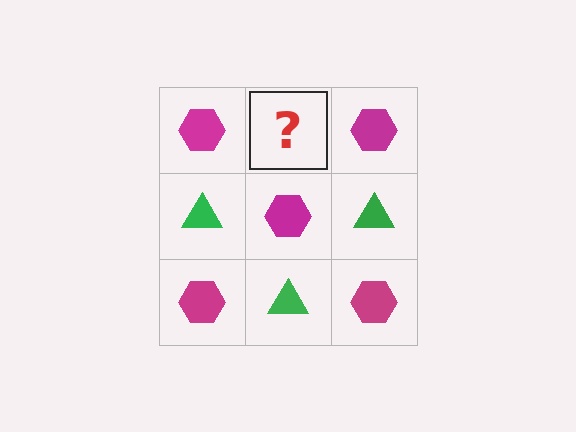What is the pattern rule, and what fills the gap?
The rule is that it alternates magenta hexagon and green triangle in a checkerboard pattern. The gap should be filled with a green triangle.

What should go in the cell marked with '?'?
The missing cell should contain a green triangle.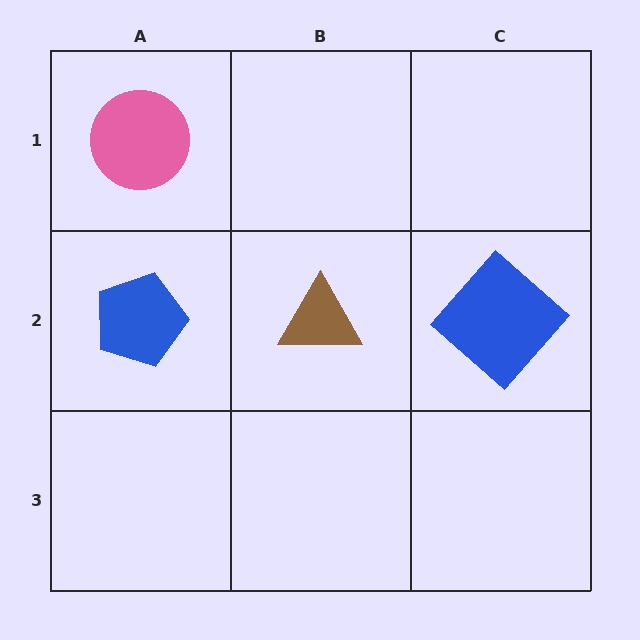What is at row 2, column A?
A blue pentagon.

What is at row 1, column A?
A pink circle.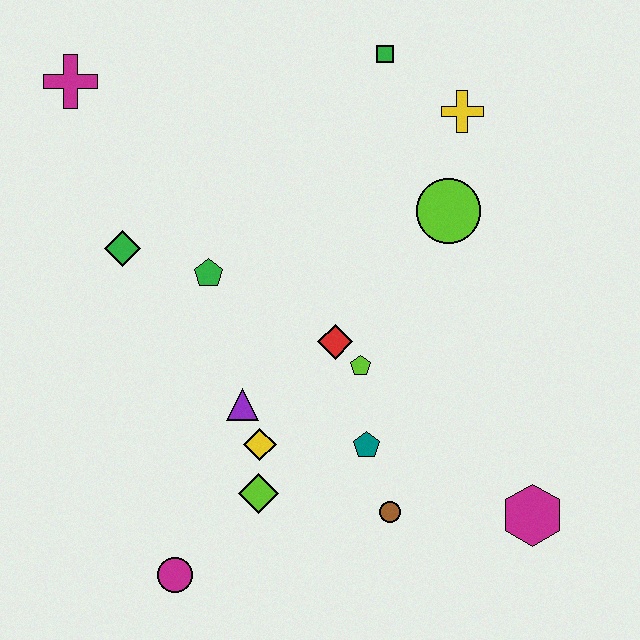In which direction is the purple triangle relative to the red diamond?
The purple triangle is to the left of the red diamond.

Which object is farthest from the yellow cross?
The magenta circle is farthest from the yellow cross.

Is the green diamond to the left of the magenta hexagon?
Yes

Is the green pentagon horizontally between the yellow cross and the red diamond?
No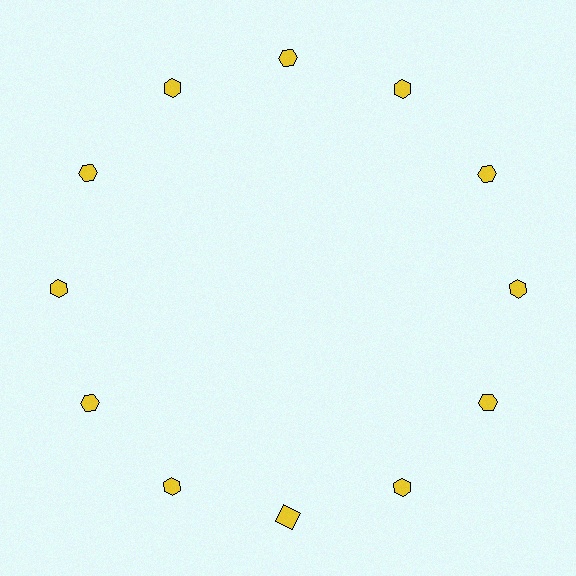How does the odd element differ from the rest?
It has a different shape: square instead of hexagon.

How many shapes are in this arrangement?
There are 12 shapes arranged in a ring pattern.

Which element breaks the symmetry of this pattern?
The yellow square at roughly the 6 o'clock position breaks the symmetry. All other shapes are yellow hexagons.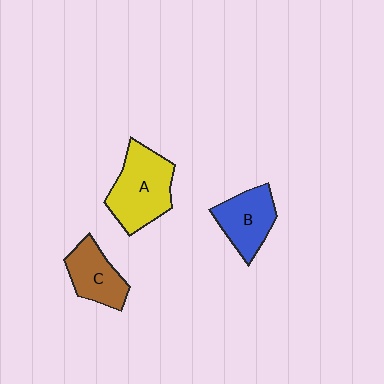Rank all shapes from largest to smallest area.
From largest to smallest: A (yellow), B (blue), C (brown).